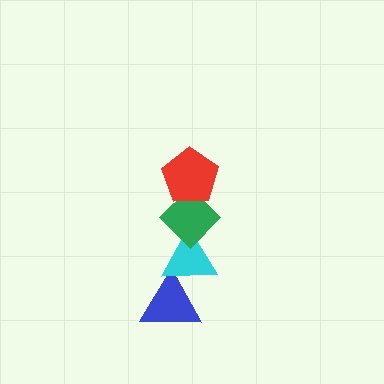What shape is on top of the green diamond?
The red pentagon is on top of the green diamond.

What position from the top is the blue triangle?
The blue triangle is 4th from the top.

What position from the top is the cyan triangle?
The cyan triangle is 3rd from the top.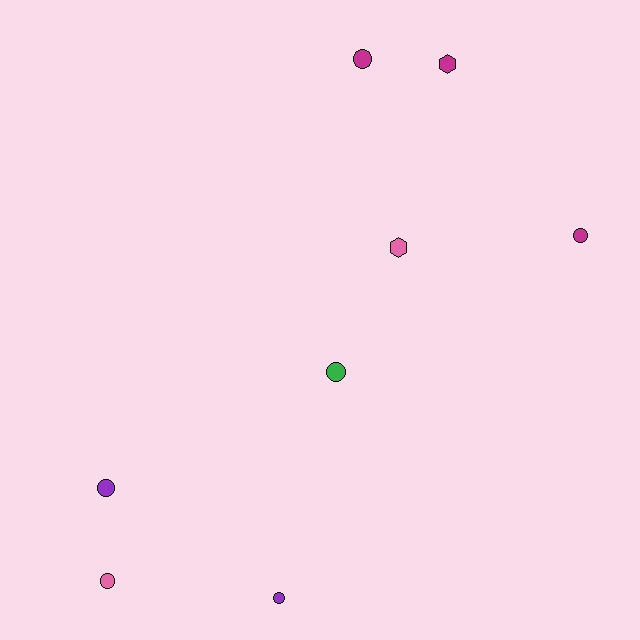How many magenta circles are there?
There are 2 magenta circles.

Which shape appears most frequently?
Circle, with 6 objects.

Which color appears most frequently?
Magenta, with 3 objects.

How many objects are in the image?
There are 8 objects.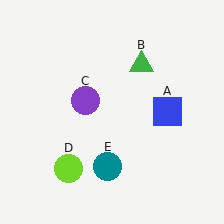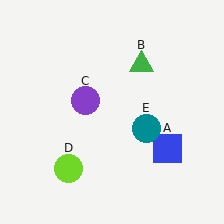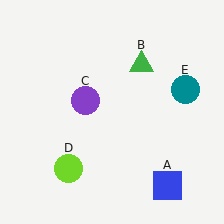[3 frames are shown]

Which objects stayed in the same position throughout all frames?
Green triangle (object B) and purple circle (object C) and lime circle (object D) remained stationary.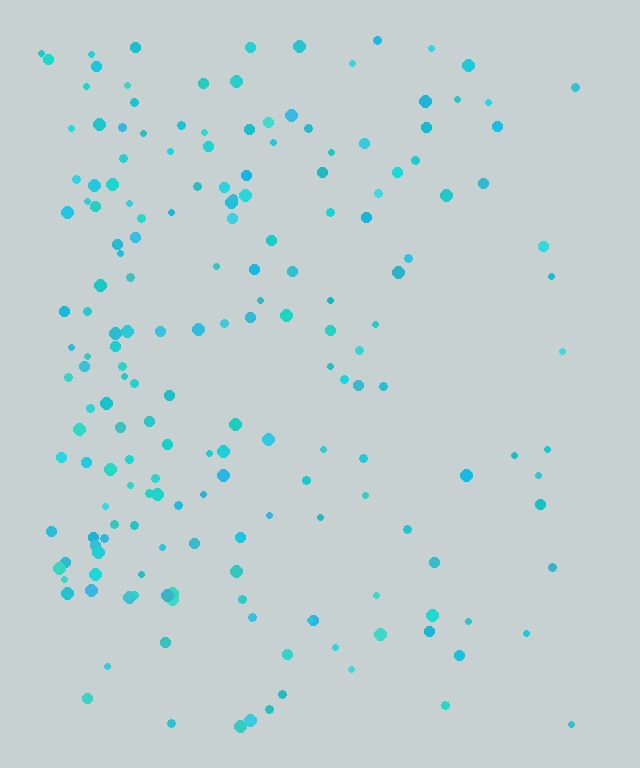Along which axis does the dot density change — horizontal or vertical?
Horizontal.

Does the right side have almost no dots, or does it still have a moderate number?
Still a moderate number, just noticeably fewer than the left.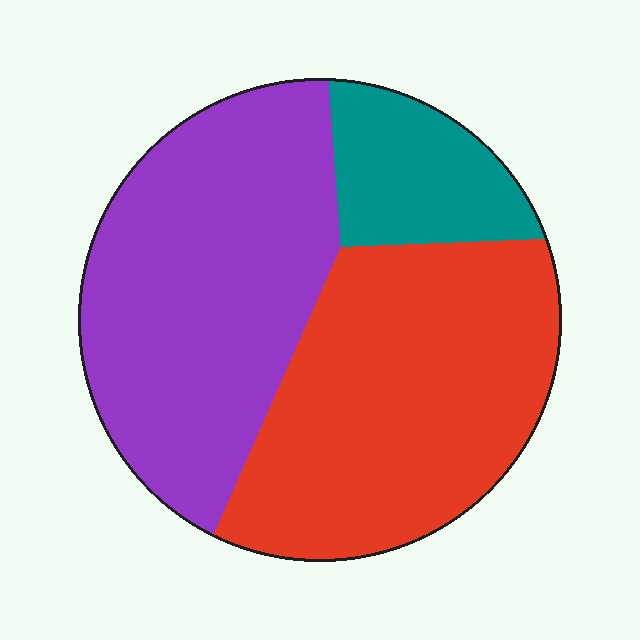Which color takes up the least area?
Teal, at roughly 15%.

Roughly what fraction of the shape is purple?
Purple takes up about two fifths (2/5) of the shape.